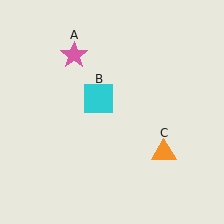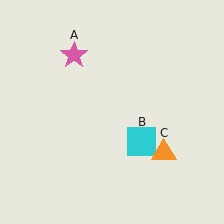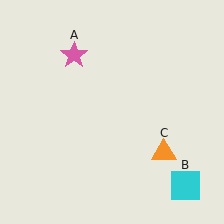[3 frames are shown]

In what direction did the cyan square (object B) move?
The cyan square (object B) moved down and to the right.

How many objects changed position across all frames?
1 object changed position: cyan square (object B).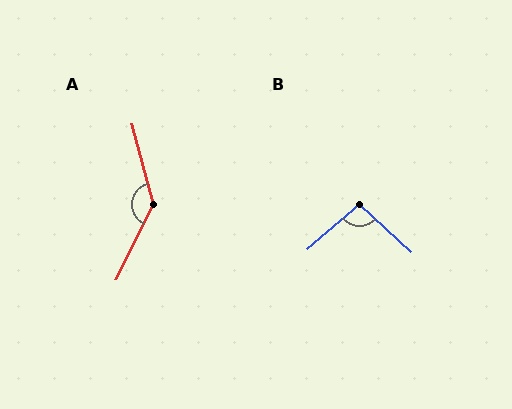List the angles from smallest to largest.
B (97°), A (139°).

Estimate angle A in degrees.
Approximately 139 degrees.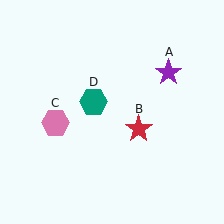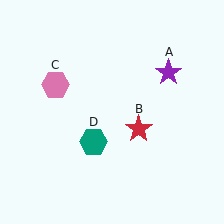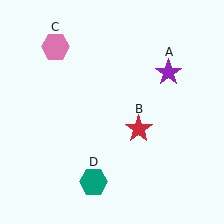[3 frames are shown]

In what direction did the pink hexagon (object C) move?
The pink hexagon (object C) moved up.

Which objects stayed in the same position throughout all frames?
Purple star (object A) and red star (object B) remained stationary.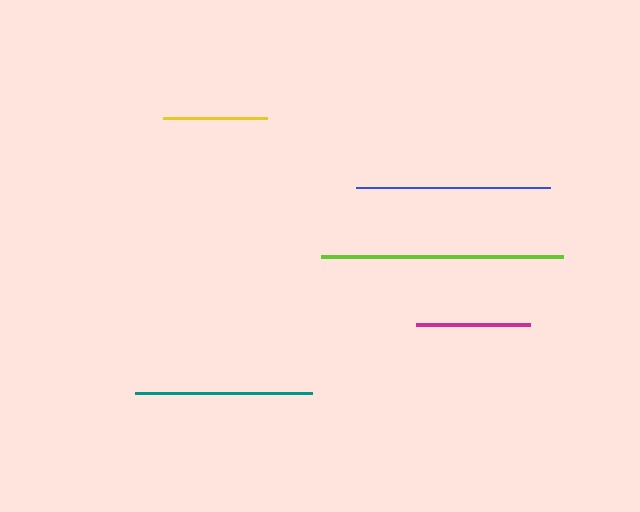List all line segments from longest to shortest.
From longest to shortest: lime, blue, teal, magenta, yellow.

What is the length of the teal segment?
The teal segment is approximately 177 pixels long.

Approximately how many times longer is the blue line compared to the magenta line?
The blue line is approximately 1.7 times the length of the magenta line.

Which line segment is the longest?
The lime line is the longest at approximately 242 pixels.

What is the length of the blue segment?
The blue segment is approximately 193 pixels long.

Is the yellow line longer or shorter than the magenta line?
The magenta line is longer than the yellow line.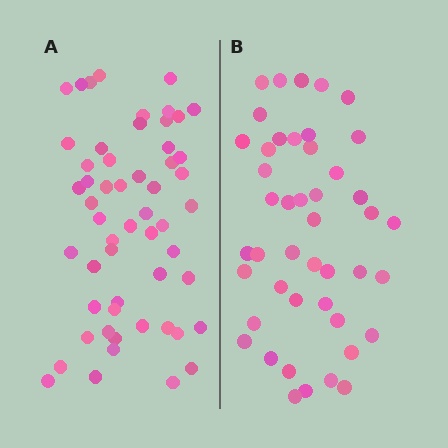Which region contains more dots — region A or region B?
Region A (the left region) has more dots.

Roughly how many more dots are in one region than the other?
Region A has roughly 10 or so more dots than region B.